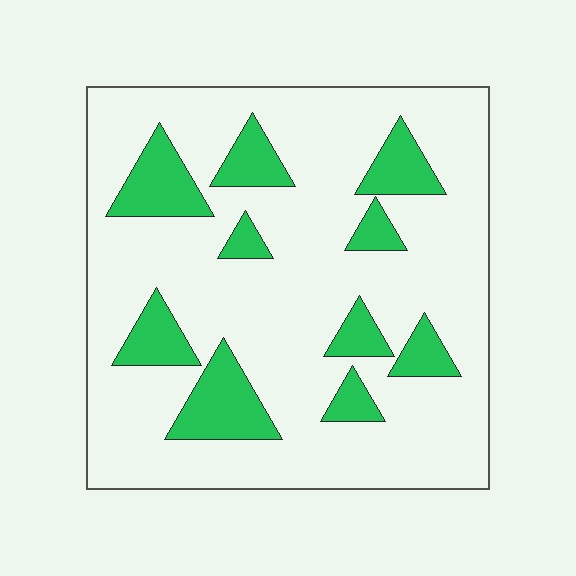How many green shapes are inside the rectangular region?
10.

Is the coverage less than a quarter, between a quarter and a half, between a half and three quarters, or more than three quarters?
Less than a quarter.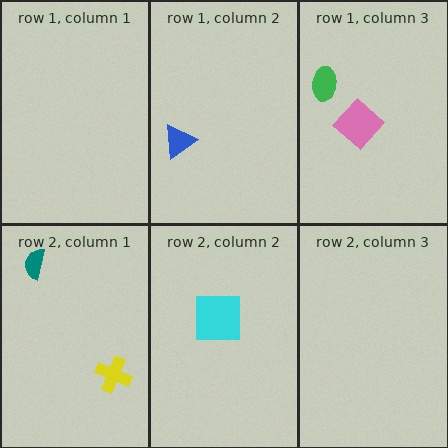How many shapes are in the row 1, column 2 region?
1.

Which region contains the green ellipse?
The row 1, column 3 region.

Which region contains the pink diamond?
The row 1, column 3 region.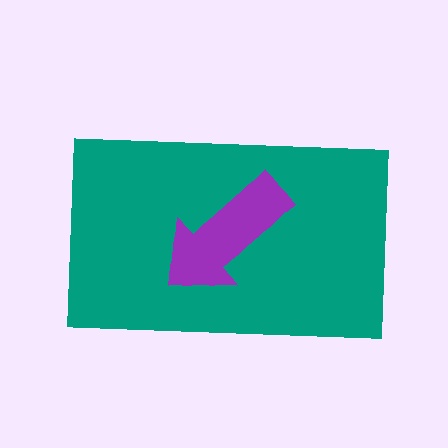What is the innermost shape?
The purple arrow.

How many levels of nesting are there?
2.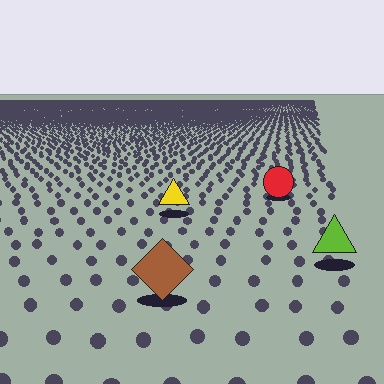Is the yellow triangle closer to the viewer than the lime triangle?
No. The lime triangle is closer — you can tell from the texture gradient: the ground texture is coarser near it.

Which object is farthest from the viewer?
The red circle is farthest from the viewer. It appears smaller and the ground texture around it is denser.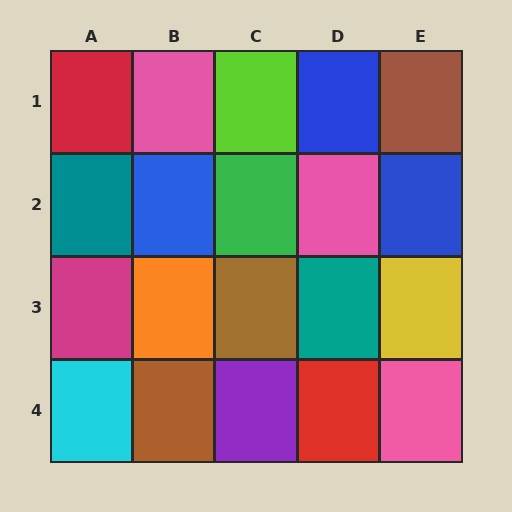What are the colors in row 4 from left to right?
Cyan, brown, purple, red, pink.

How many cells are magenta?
1 cell is magenta.